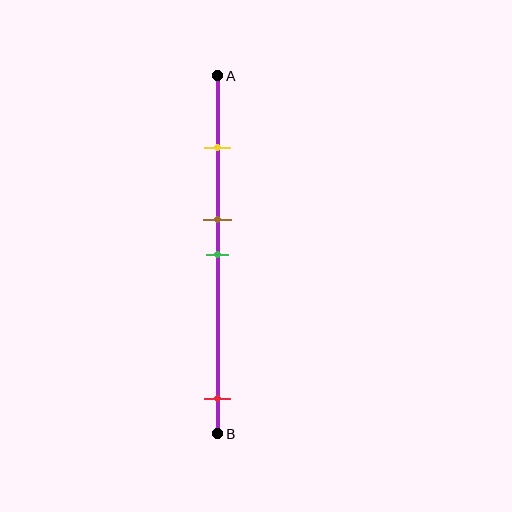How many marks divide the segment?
There are 4 marks dividing the segment.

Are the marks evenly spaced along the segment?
No, the marks are not evenly spaced.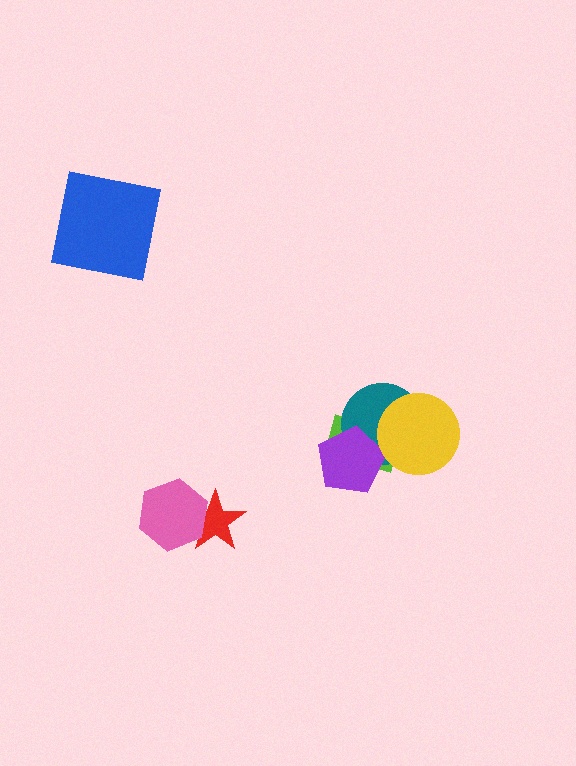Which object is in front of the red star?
The pink hexagon is in front of the red star.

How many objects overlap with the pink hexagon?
1 object overlaps with the pink hexagon.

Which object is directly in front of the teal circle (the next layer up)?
The purple pentagon is directly in front of the teal circle.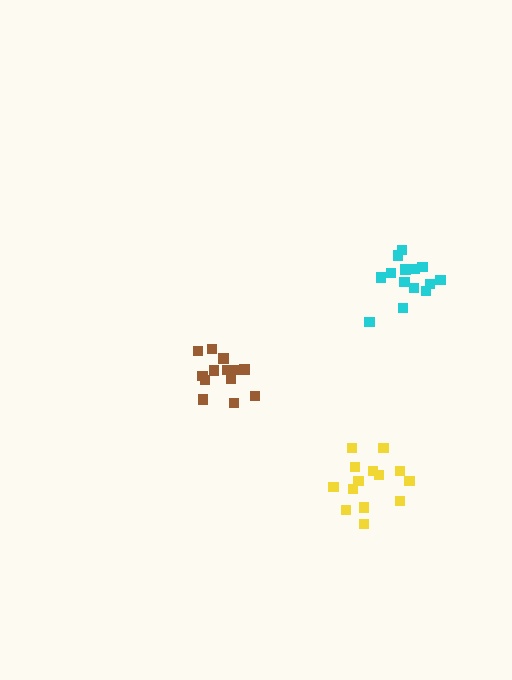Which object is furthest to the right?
The cyan cluster is rightmost.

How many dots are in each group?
Group 1: 13 dots, Group 2: 14 dots, Group 3: 14 dots (41 total).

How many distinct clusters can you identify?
There are 3 distinct clusters.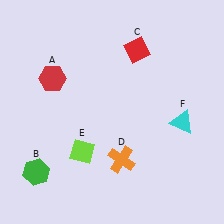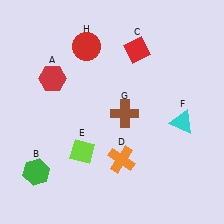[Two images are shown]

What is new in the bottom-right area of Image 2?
A brown cross (G) was added in the bottom-right area of Image 2.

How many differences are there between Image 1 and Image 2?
There are 2 differences between the two images.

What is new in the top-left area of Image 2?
A red circle (H) was added in the top-left area of Image 2.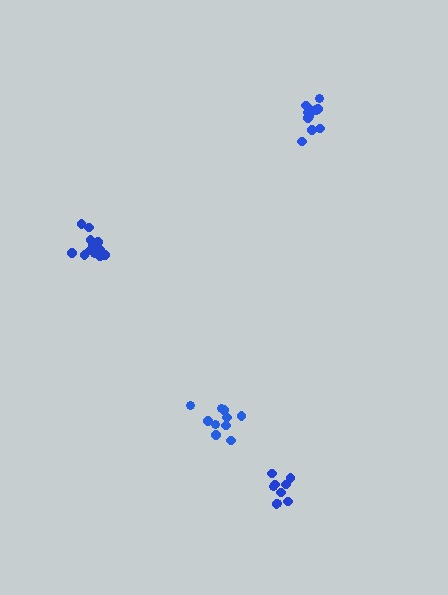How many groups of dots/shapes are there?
There are 4 groups.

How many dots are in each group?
Group 1: 14 dots, Group 2: 12 dots, Group 3: 10 dots, Group 4: 9 dots (45 total).